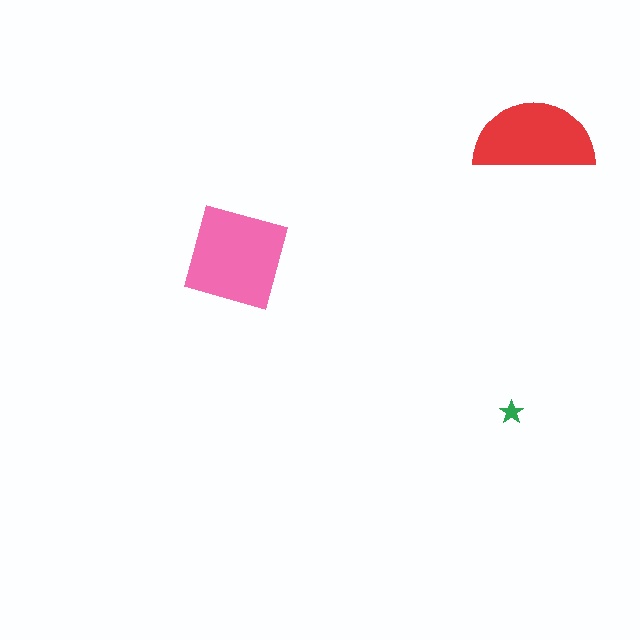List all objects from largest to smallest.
The pink diamond, the red semicircle, the green star.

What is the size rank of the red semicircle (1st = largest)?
2nd.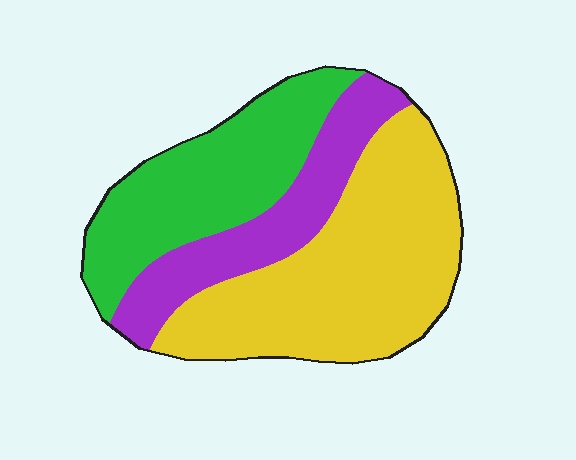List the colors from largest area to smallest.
From largest to smallest: yellow, green, purple.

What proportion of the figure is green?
Green covers 31% of the figure.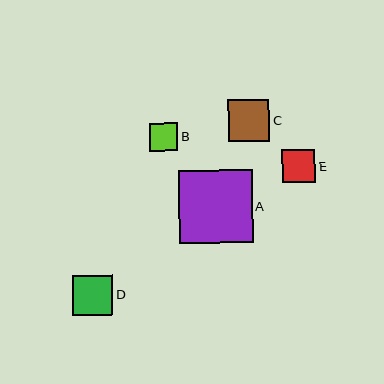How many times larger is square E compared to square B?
Square E is approximately 1.2 times the size of square B.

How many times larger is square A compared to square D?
Square A is approximately 1.8 times the size of square D.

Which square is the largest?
Square A is the largest with a size of approximately 73 pixels.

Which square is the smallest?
Square B is the smallest with a size of approximately 28 pixels.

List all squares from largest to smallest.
From largest to smallest: A, C, D, E, B.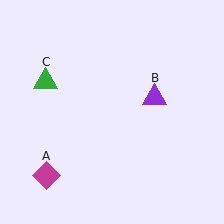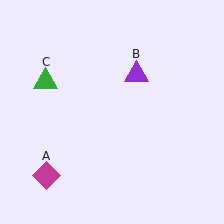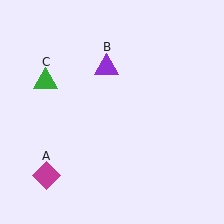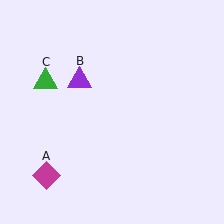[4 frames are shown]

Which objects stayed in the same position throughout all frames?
Magenta diamond (object A) and green triangle (object C) remained stationary.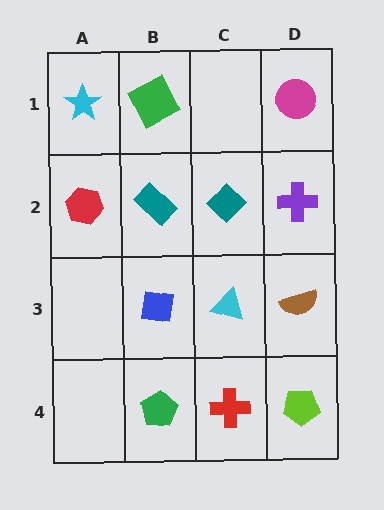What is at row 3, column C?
A cyan triangle.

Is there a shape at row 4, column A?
No, that cell is empty.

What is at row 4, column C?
A red cross.